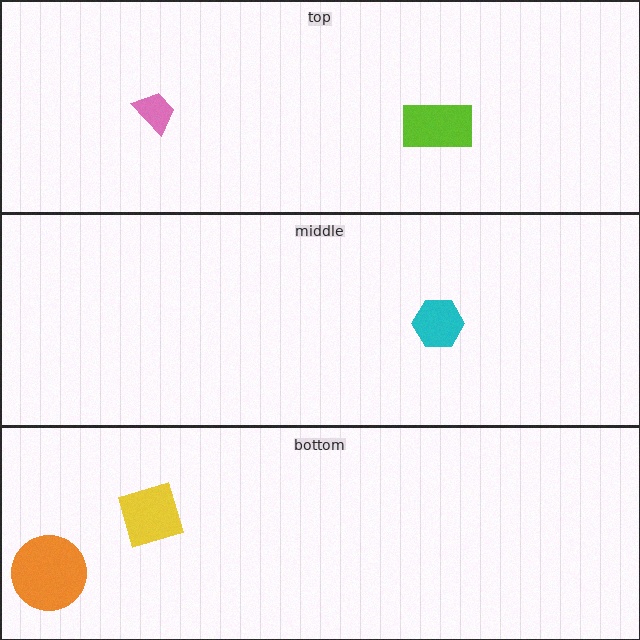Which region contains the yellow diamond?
The bottom region.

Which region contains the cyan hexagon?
The middle region.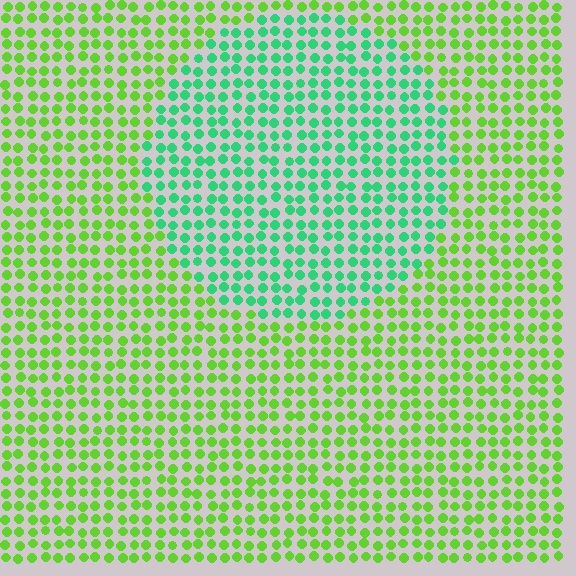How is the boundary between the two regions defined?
The boundary is defined purely by a slight shift in hue (about 46 degrees). Spacing, size, and orientation are identical on both sides.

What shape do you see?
I see a circle.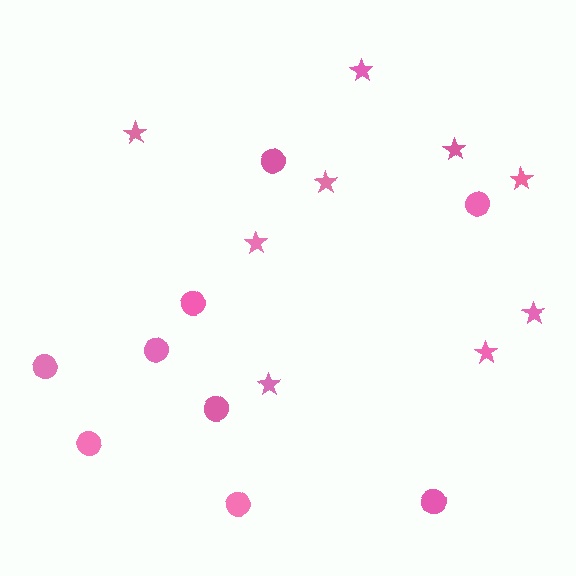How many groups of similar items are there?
There are 2 groups: one group of stars (9) and one group of circles (9).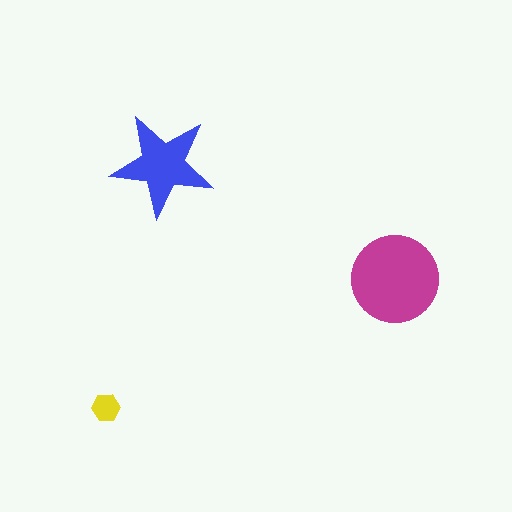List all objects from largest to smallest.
The magenta circle, the blue star, the yellow hexagon.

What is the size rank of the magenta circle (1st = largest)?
1st.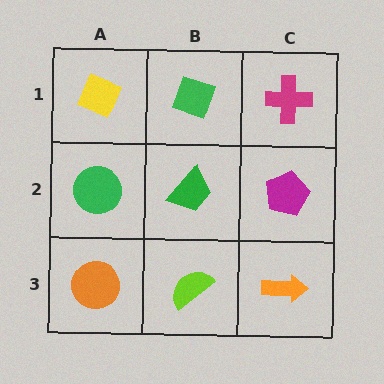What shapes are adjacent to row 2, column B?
A green diamond (row 1, column B), a lime semicircle (row 3, column B), a green circle (row 2, column A), a magenta pentagon (row 2, column C).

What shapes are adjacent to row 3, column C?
A magenta pentagon (row 2, column C), a lime semicircle (row 3, column B).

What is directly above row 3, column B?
A green trapezoid.